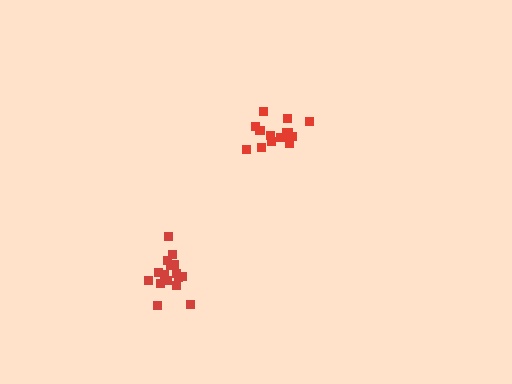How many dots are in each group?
Group 1: 17 dots, Group 2: 15 dots (32 total).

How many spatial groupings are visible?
There are 2 spatial groupings.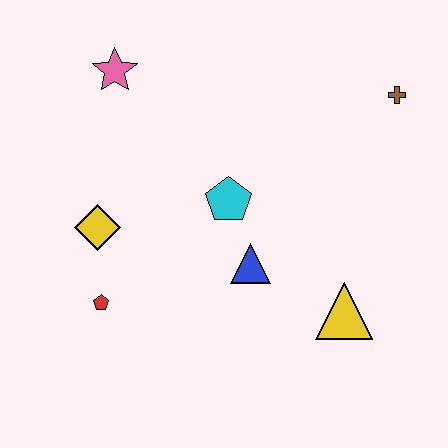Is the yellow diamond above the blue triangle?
Yes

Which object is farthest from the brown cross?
The red pentagon is farthest from the brown cross.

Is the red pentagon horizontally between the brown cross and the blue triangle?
No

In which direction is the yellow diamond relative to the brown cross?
The yellow diamond is to the left of the brown cross.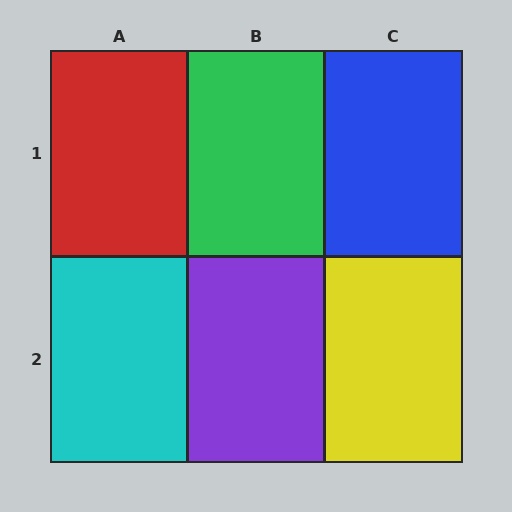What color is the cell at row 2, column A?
Cyan.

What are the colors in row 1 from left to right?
Red, green, blue.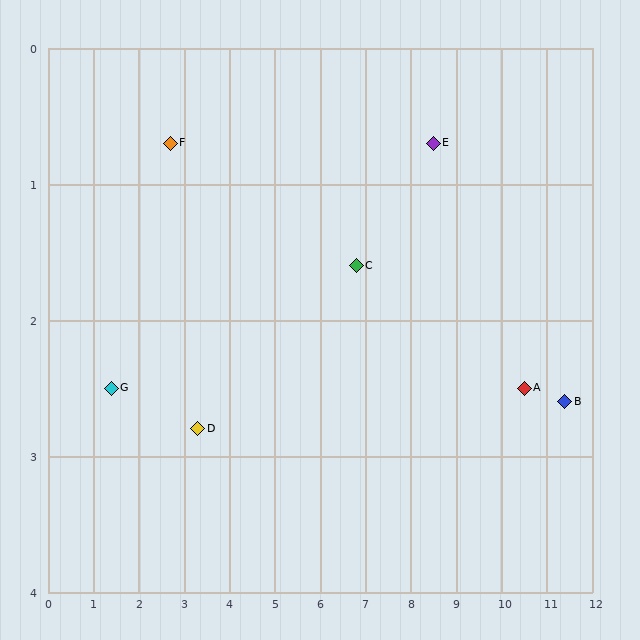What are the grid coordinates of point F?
Point F is at approximately (2.7, 0.7).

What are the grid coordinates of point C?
Point C is at approximately (6.8, 1.6).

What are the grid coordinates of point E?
Point E is at approximately (8.5, 0.7).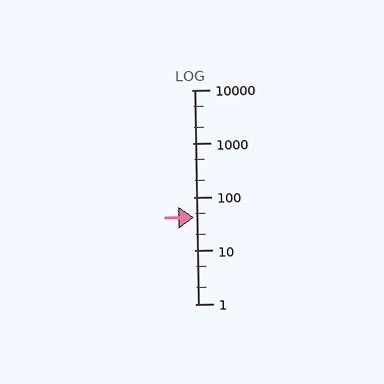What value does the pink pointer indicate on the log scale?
The pointer indicates approximately 41.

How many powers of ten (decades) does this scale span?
The scale spans 4 decades, from 1 to 10000.